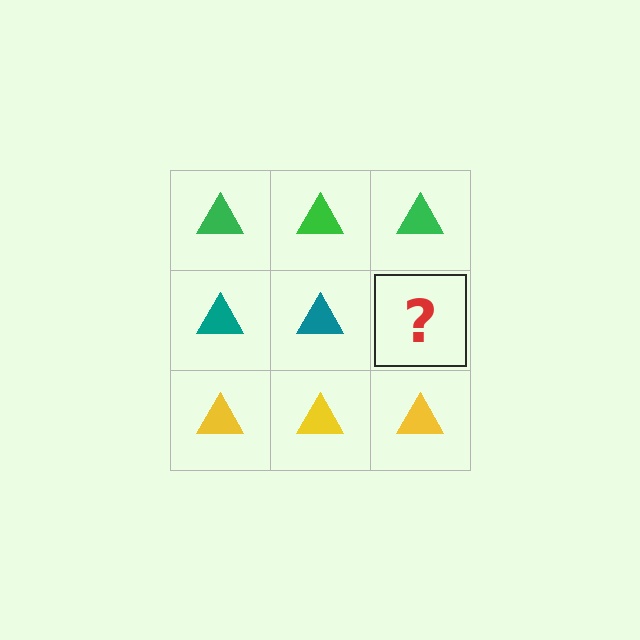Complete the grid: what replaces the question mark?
The question mark should be replaced with a teal triangle.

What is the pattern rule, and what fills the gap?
The rule is that each row has a consistent color. The gap should be filled with a teal triangle.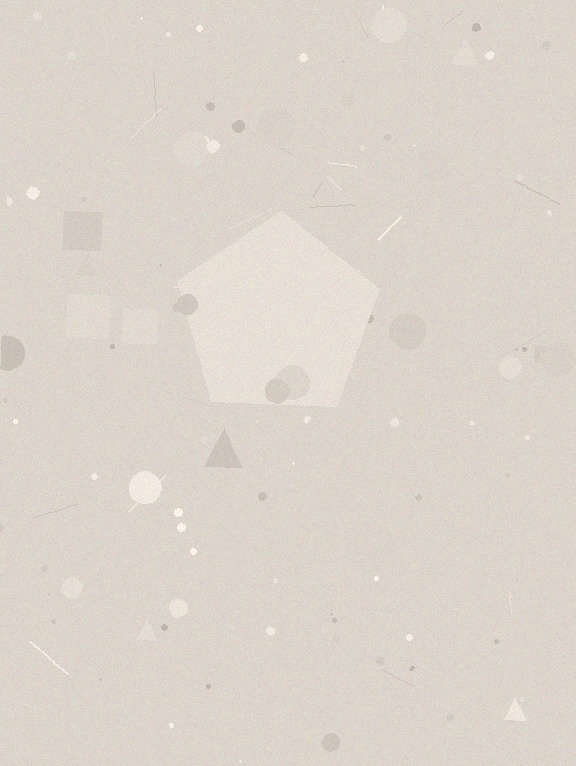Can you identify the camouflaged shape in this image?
The camouflaged shape is a pentagon.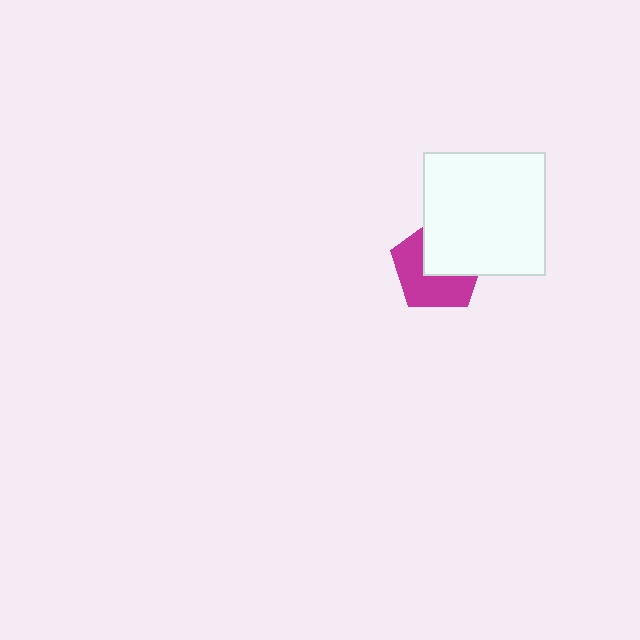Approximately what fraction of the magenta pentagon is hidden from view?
Roughly 45% of the magenta pentagon is hidden behind the white square.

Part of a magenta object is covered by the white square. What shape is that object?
It is a pentagon.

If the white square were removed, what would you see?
You would see the complete magenta pentagon.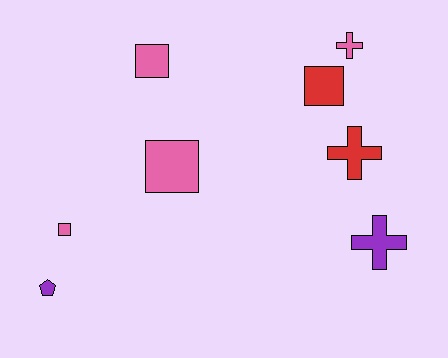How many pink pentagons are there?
There are no pink pentagons.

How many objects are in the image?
There are 8 objects.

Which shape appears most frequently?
Square, with 4 objects.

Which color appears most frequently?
Pink, with 4 objects.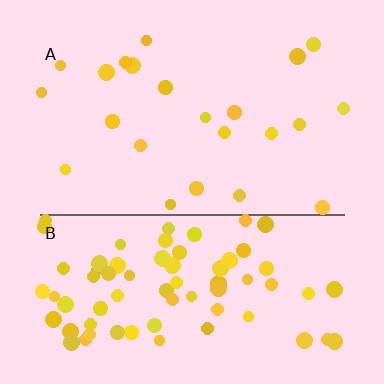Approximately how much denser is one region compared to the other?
Approximately 3.3× — region B over region A.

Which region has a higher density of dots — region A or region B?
B (the bottom).